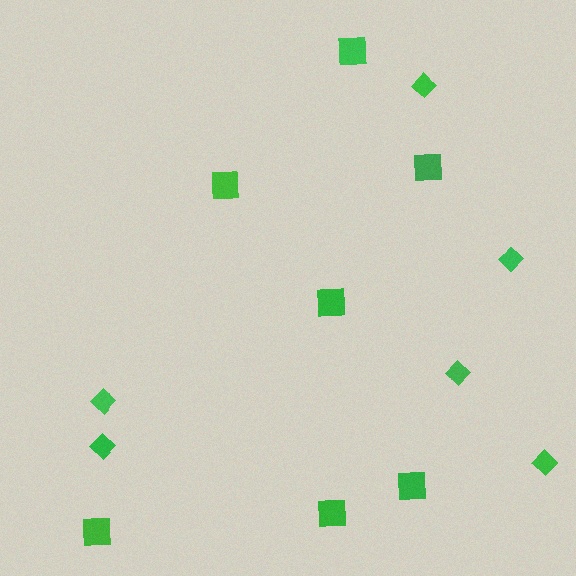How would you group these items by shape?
There are 2 groups: one group of squares (7) and one group of diamonds (6).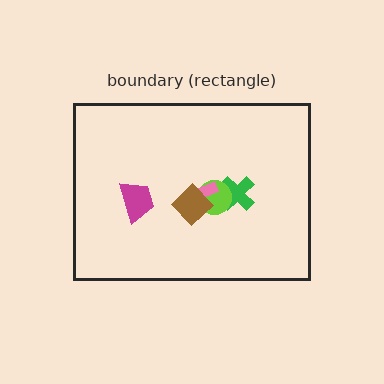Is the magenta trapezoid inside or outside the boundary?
Inside.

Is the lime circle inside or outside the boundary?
Inside.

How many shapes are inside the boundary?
5 inside, 0 outside.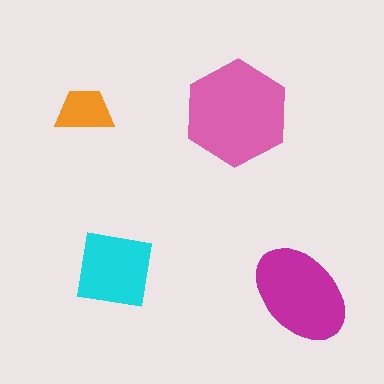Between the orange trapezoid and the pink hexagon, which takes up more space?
The pink hexagon.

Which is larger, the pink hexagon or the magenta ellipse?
The pink hexagon.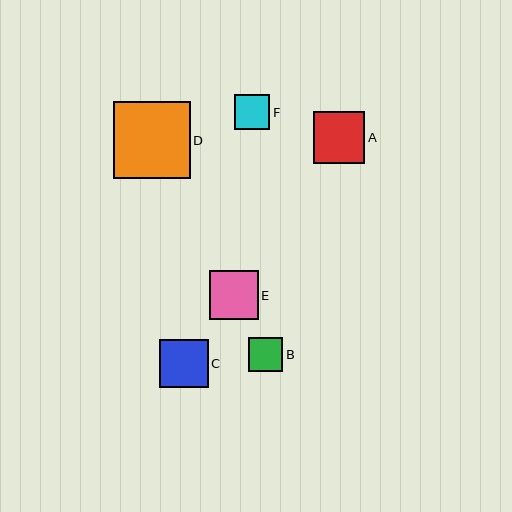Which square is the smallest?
Square B is the smallest with a size of approximately 34 pixels.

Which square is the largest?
Square D is the largest with a size of approximately 77 pixels.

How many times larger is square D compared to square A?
Square D is approximately 1.5 times the size of square A.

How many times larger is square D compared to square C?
Square D is approximately 1.6 times the size of square C.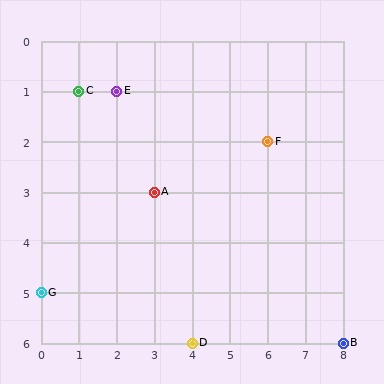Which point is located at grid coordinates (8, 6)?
Point B is at (8, 6).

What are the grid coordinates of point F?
Point F is at grid coordinates (6, 2).